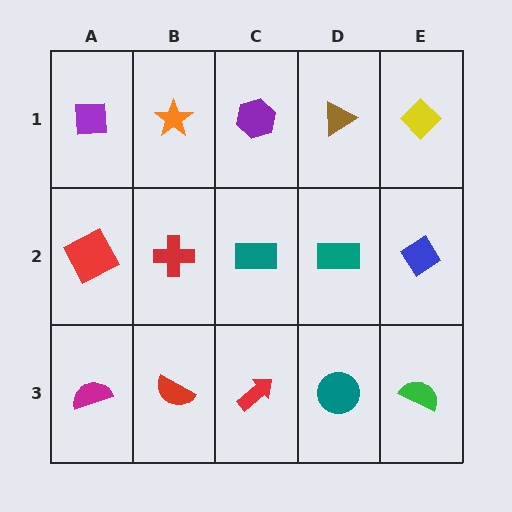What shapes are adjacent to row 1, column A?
A red square (row 2, column A), an orange star (row 1, column B).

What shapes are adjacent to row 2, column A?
A purple square (row 1, column A), a magenta semicircle (row 3, column A), a red cross (row 2, column B).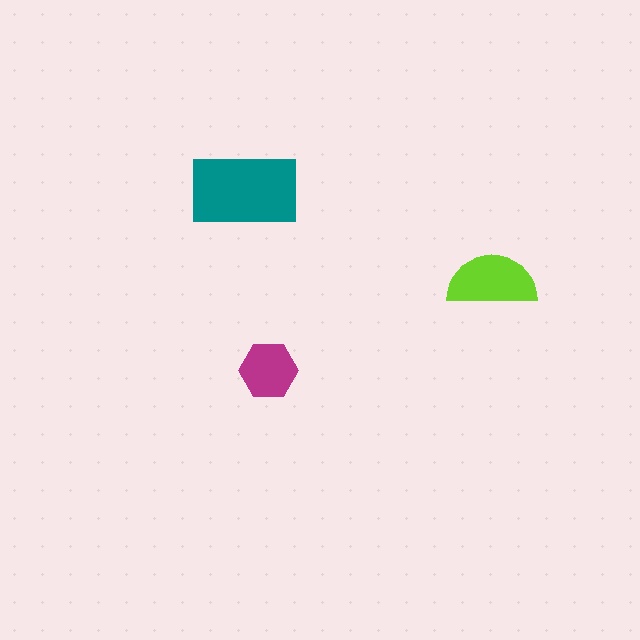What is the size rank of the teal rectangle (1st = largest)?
1st.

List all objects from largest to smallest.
The teal rectangle, the lime semicircle, the magenta hexagon.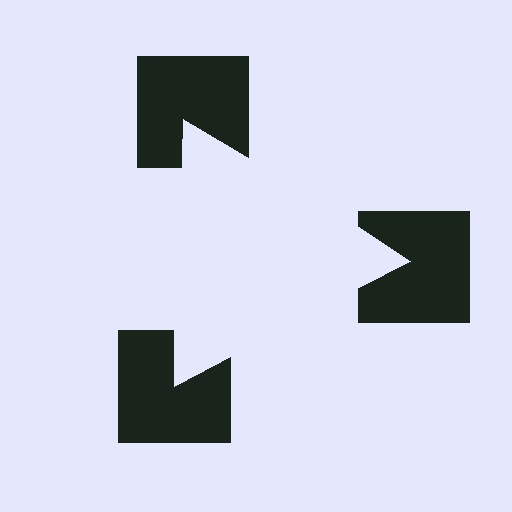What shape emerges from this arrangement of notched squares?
An illusory triangle — its edges are inferred from the aligned wedge cuts in the notched squares, not physically drawn.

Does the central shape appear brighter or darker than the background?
It typically appears slightly brighter than the background, even though no actual brightness change is drawn.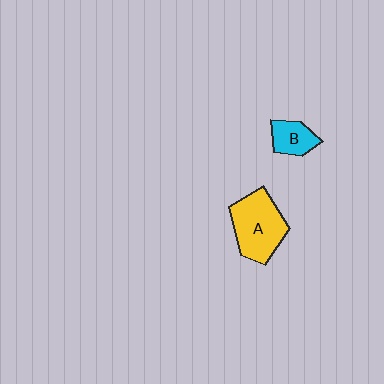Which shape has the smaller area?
Shape B (cyan).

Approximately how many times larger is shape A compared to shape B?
Approximately 2.2 times.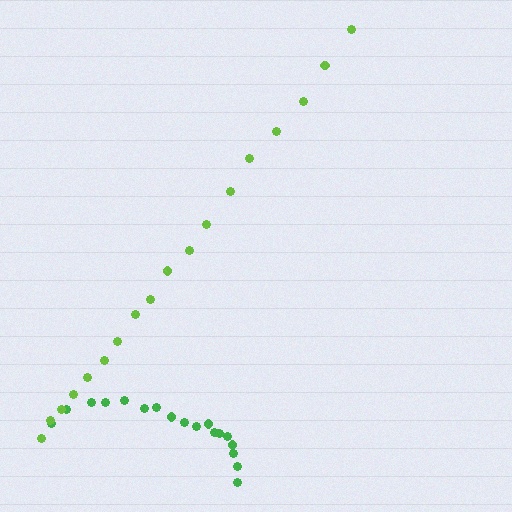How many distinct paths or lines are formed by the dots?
There are 2 distinct paths.